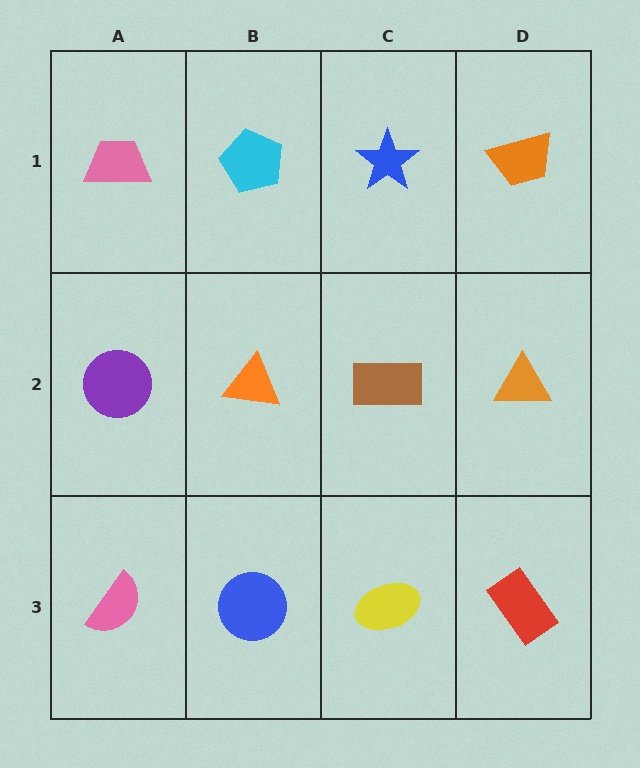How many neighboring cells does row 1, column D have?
2.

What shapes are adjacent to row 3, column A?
A purple circle (row 2, column A), a blue circle (row 3, column B).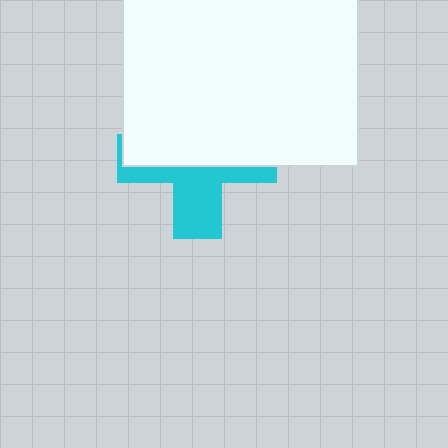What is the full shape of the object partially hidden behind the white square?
The partially hidden object is a cyan cross.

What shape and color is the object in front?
The object in front is a white square.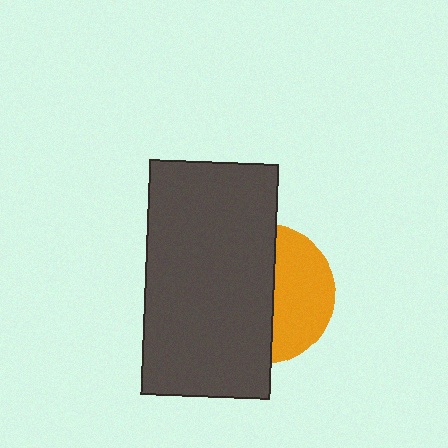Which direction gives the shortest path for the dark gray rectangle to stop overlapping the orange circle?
Moving left gives the shortest separation.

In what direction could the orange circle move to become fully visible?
The orange circle could move right. That would shift it out from behind the dark gray rectangle entirely.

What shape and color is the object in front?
The object in front is a dark gray rectangle.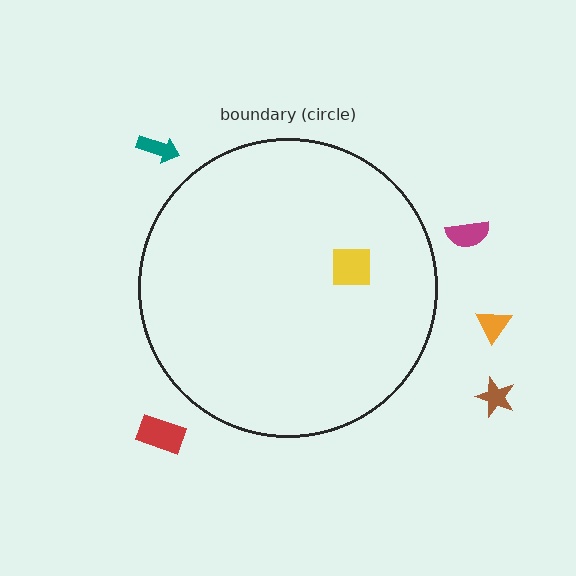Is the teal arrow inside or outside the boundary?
Outside.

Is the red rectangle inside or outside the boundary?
Outside.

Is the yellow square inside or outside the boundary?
Inside.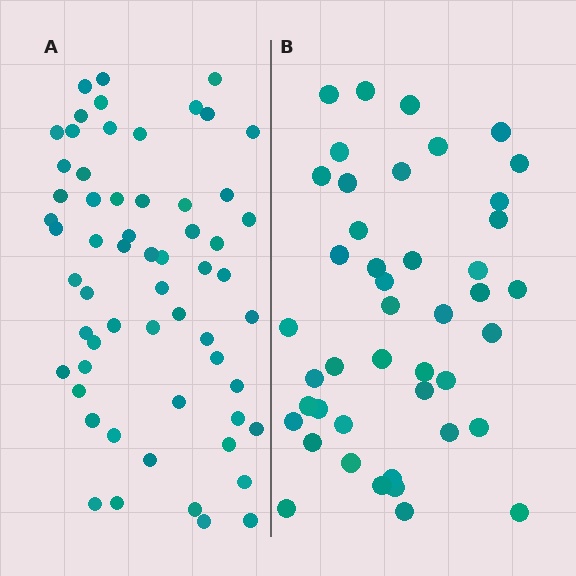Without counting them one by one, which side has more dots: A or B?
Region A (the left region) has more dots.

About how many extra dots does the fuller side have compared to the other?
Region A has approximately 15 more dots than region B.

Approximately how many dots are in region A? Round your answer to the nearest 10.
About 60 dots.